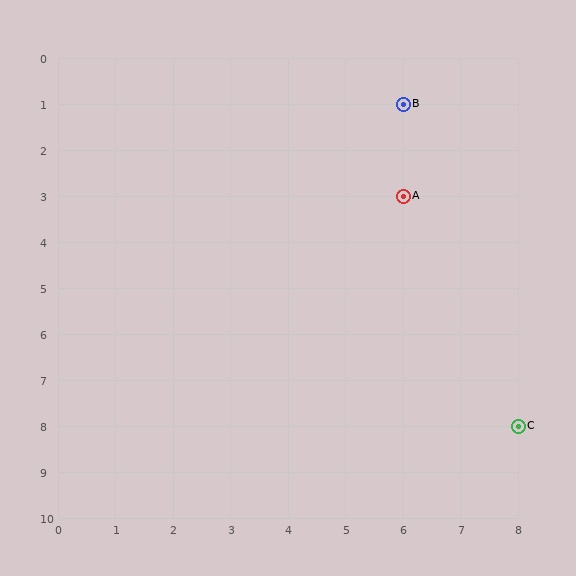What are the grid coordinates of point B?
Point B is at grid coordinates (6, 1).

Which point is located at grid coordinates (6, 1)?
Point B is at (6, 1).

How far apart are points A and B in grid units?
Points A and B are 2 rows apart.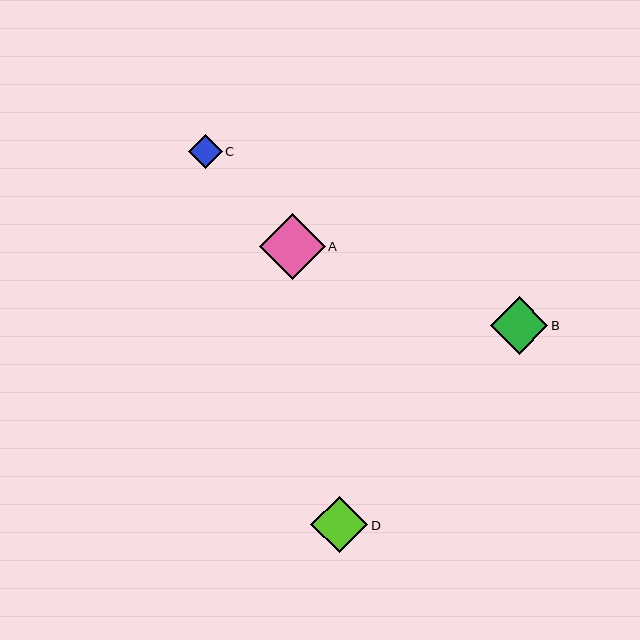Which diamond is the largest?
Diamond A is the largest with a size of approximately 65 pixels.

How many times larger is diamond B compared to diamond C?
Diamond B is approximately 1.7 times the size of diamond C.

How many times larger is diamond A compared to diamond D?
Diamond A is approximately 1.2 times the size of diamond D.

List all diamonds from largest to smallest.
From largest to smallest: A, B, D, C.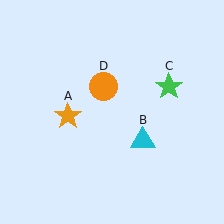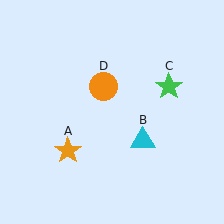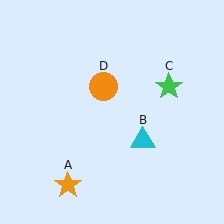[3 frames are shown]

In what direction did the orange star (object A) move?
The orange star (object A) moved down.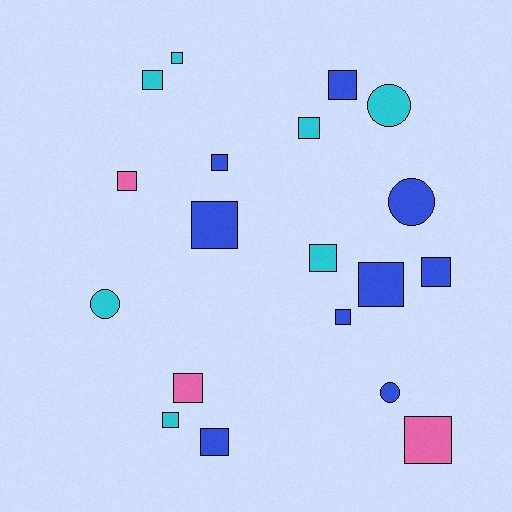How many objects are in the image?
There are 19 objects.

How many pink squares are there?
There are 3 pink squares.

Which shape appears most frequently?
Square, with 15 objects.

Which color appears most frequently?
Blue, with 9 objects.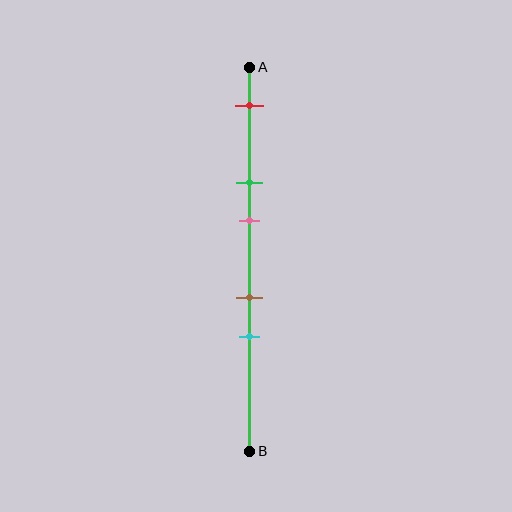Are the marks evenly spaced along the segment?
No, the marks are not evenly spaced.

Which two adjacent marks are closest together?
The brown and cyan marks are the closest adjacent pair.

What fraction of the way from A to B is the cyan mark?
The cyan mark is approximately 70% (0.7) of the way from A to B.